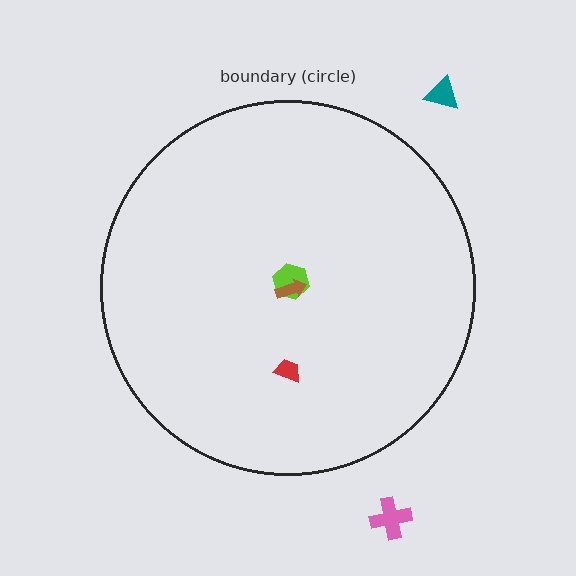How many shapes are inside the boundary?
3 inside, 2 outside.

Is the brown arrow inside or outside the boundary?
Inside.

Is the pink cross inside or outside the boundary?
Outside.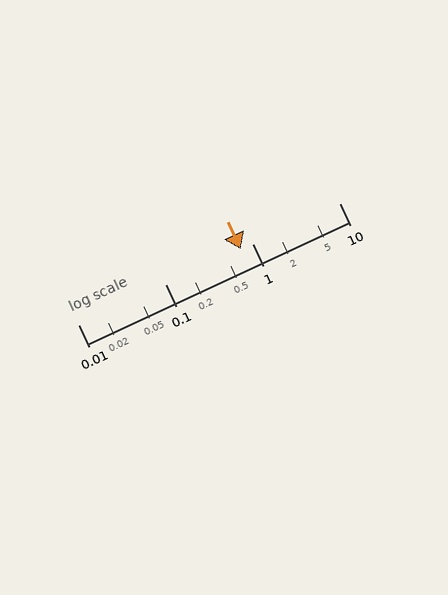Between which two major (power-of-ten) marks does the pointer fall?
The pointer is between 0.1 and 1.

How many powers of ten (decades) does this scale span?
The scale spans 3 decades, from 0.01 to 10.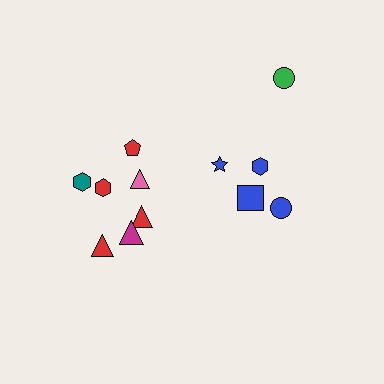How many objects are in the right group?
There are 5 objects.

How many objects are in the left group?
There are 7 objects.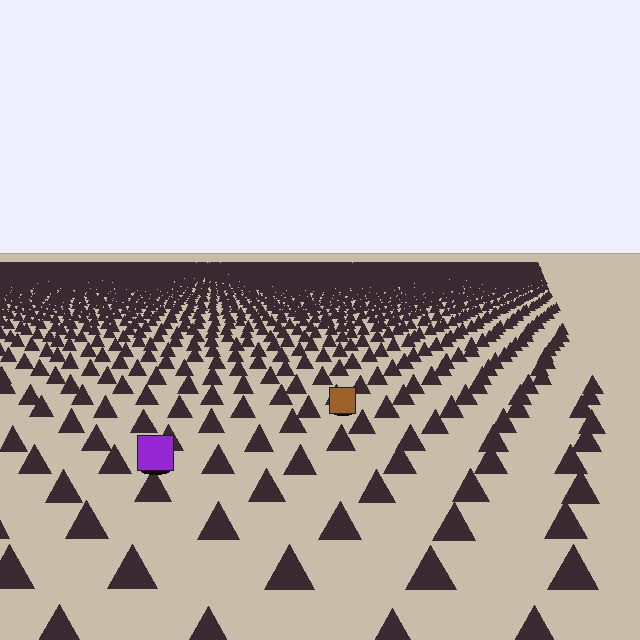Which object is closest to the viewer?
The purple square is closest. The texture marks near it are larger and more spread out.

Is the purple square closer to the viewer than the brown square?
Yes. The purple square is closer — you can tell from the texture gradient: the ground texture is coarser near it.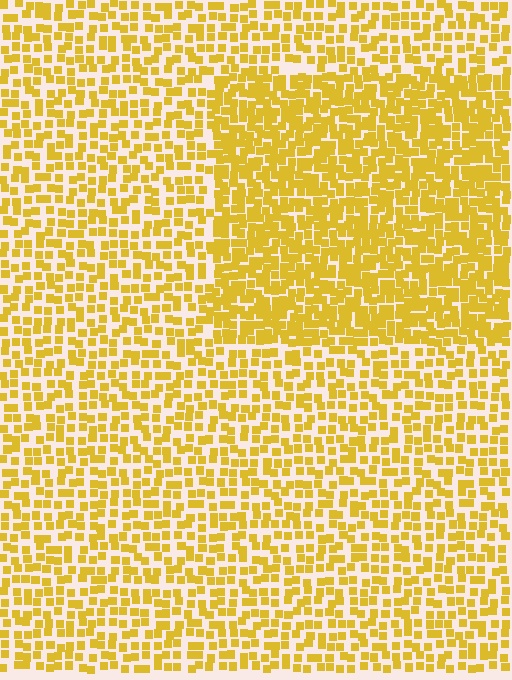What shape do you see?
I see a rectangle.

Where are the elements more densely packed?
The elements are more densely packed inside the rectangle boundary.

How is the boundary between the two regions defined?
The boundary is defined by a change in element density (approximately 1.7x ratio). All elements are the same color, size, and shape.